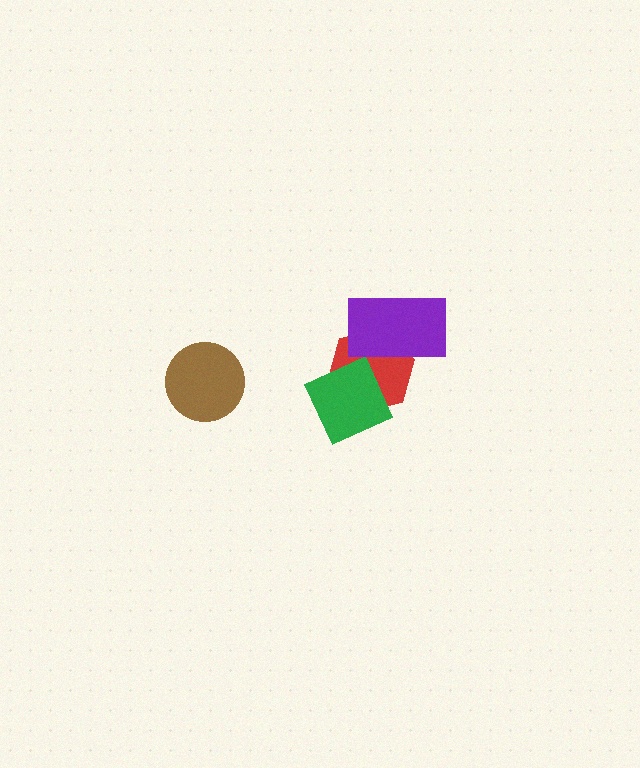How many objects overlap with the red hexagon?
2 objects overlap with the red hexagon.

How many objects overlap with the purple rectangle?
1 object overlaps with the purple rectangle.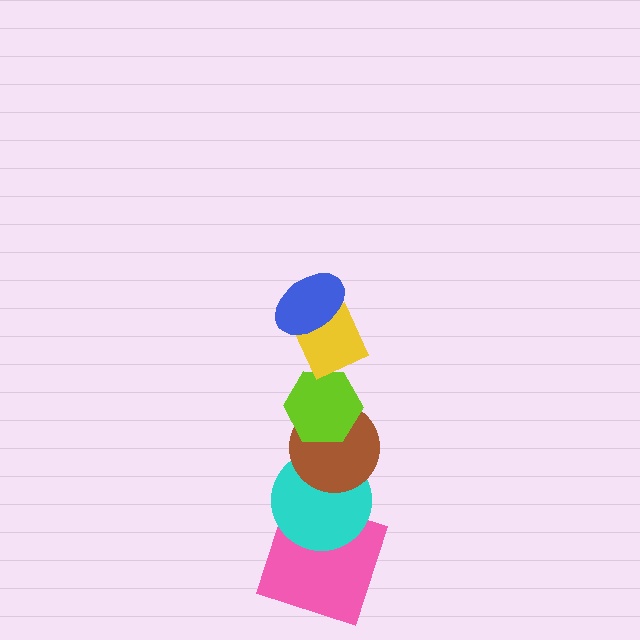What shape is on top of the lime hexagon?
The yellow diamond is on top of the lime hexagon.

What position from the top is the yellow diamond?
The yellow diamond is 2nd from the top.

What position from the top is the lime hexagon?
The lime hexagon is 3rd from the top.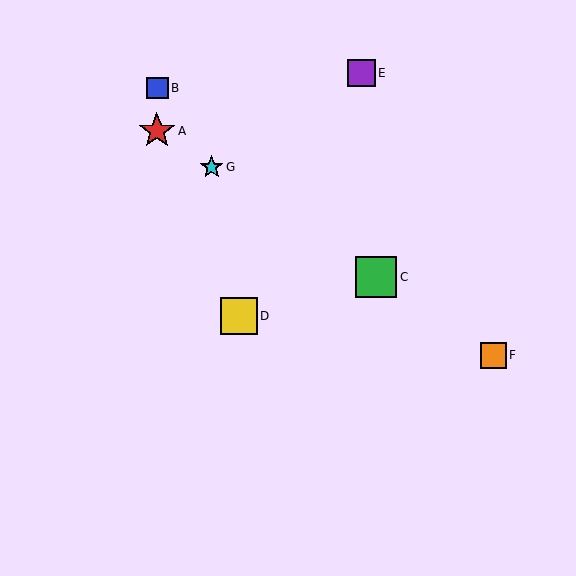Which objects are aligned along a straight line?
Objects A, C, F, G are aligned along a straight line.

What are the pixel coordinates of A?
Object A is at (157, 131).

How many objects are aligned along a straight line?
4 objects (A, C, F, G) are aligned along a straight line.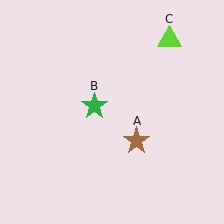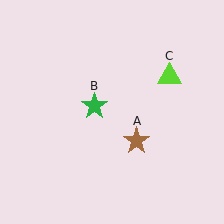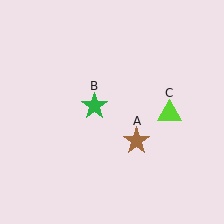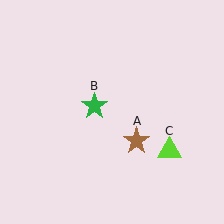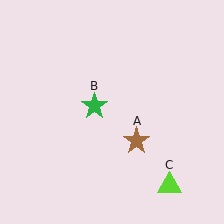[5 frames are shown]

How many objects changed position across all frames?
1 object changed position: lime triangle (object C).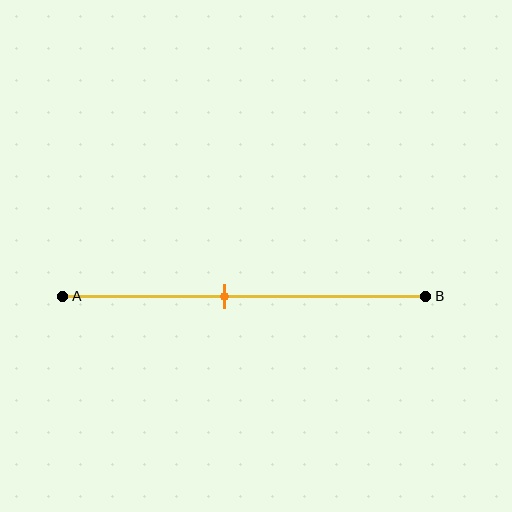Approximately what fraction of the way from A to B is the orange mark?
The orange mark is approximately 45% of the way from A to B.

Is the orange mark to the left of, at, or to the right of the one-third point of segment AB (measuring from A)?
The orange mark is to the right of the one-third point of segment AB.